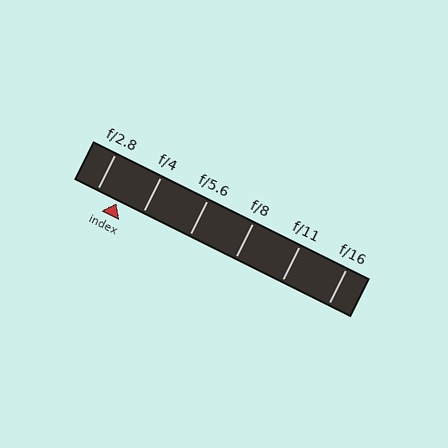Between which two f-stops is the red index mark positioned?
The index mark is between f/2.8 and f/4.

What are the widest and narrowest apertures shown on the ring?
The widest aperture shown is f/2.8 and the narrowest is f/16.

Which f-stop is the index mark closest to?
The index mark is closest to f/2.8.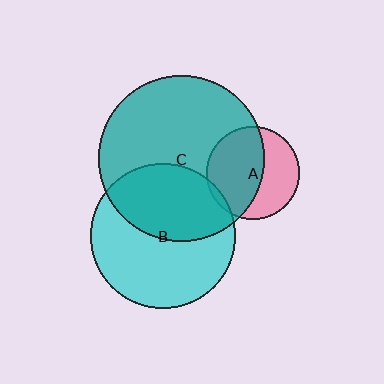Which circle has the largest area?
Circle C (teal).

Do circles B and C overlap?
Yes.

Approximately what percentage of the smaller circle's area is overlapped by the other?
Approximately 45%.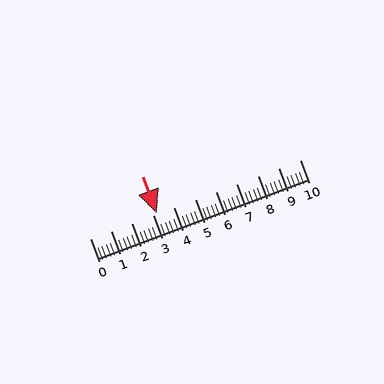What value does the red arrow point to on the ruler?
The red arrow points to approximately 3.2.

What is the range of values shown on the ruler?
The ruler shows values from 0 to 10.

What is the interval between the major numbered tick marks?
The major tick marks are spaced 1 units apart.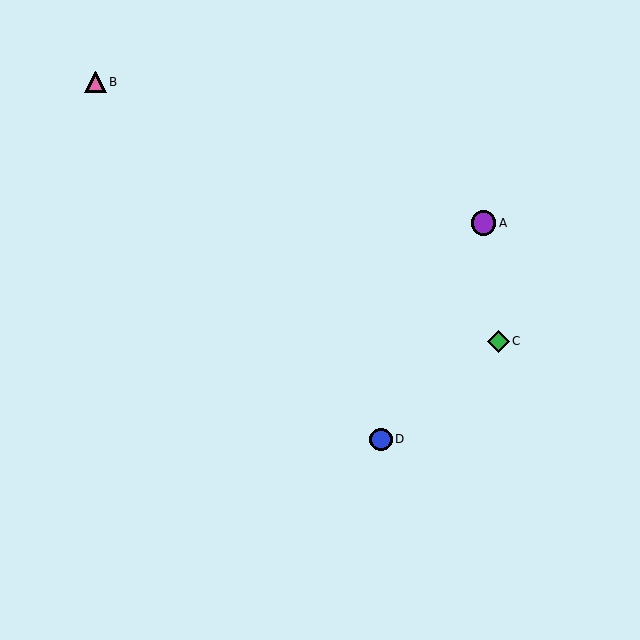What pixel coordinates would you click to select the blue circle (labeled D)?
Click at (381, 439) to select the blue circle D.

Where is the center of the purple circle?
The center of the purple circle is at (484, 223).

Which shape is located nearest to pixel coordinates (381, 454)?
The blue circle (labeled D) at (381, 439) is nearest to that location.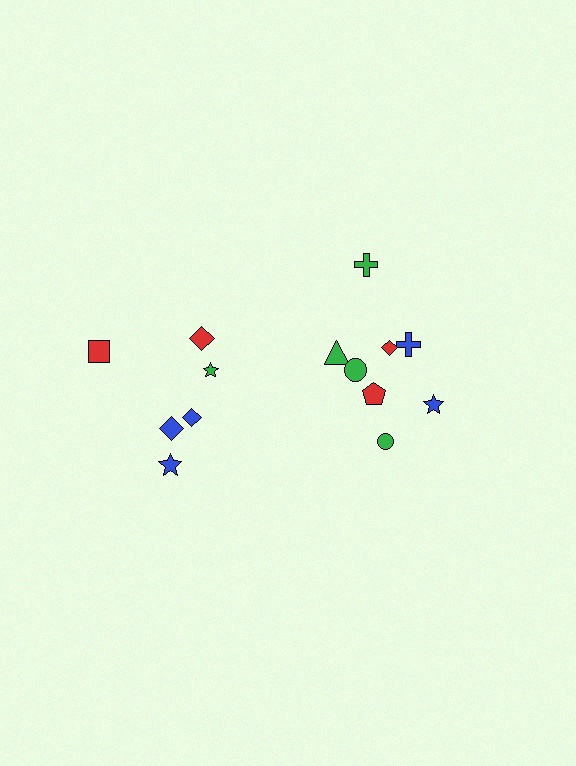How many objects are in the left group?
There are 6 objects.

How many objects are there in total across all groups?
There are 14 objects.